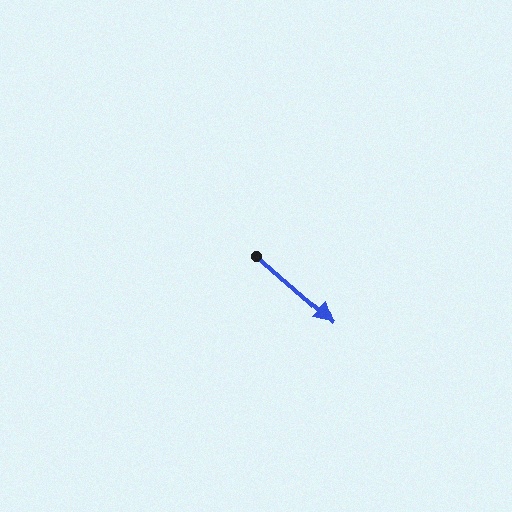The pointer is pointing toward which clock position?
Roughly 4 o'clock.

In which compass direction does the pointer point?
Southeast.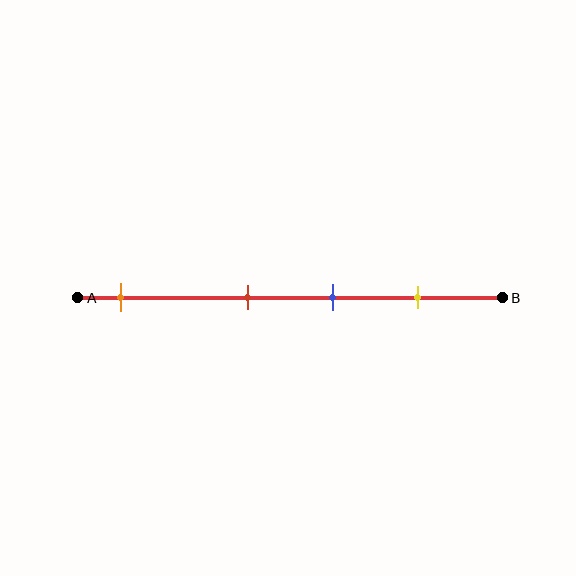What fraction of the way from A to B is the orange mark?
The orange mark is approximately 10% (0.1) of the way from A to B.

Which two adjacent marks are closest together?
The red and blue marks are the closest adjacent pair.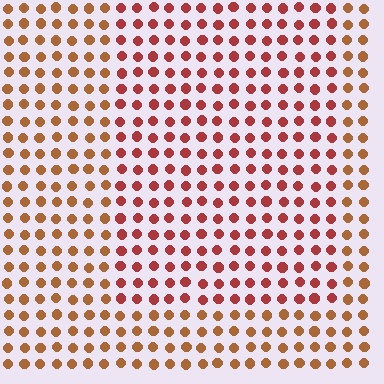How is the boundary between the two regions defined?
The boundary is defined purely by a slight shift in hue (about 28 degrees). Spacing, size, and orientation are identical on both sides.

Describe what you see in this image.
The image is filled with small brown elements in a uniform arrangement. A rectangle-shaped region is visible where the elements are tinted to a slightly different hue, forming a subtle color boundary.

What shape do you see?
I see a rectangle.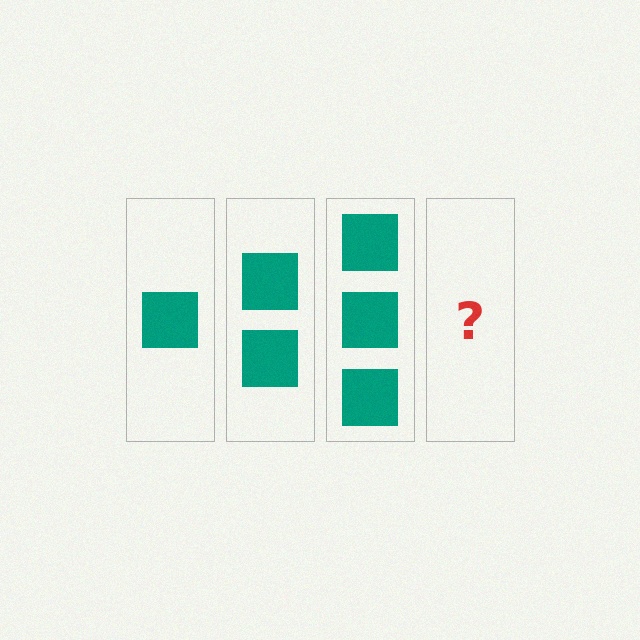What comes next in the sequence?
The next element should be 4 squares.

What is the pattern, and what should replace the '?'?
The pattern is that each step adds one more square. The '?' should be 4 squares.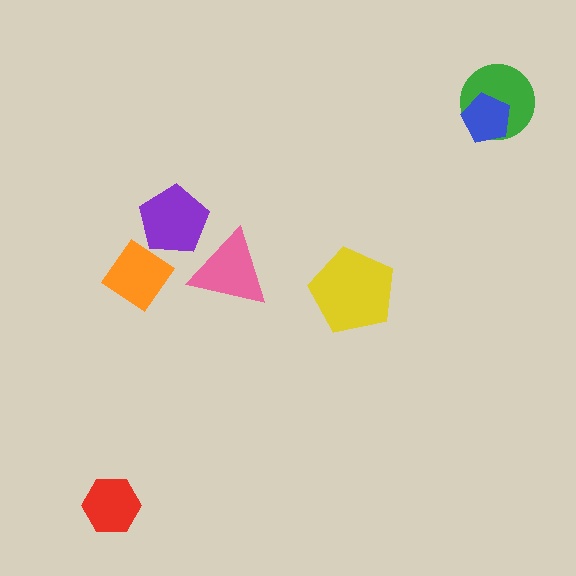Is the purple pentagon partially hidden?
No, no other shape covers it.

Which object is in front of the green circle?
The blue pentagon is in front of the green circle.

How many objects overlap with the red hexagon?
0 objects overlap with the red hexagon.